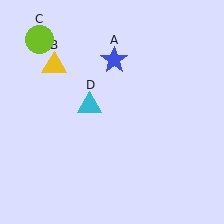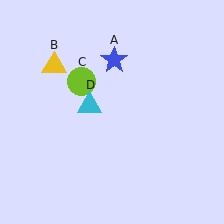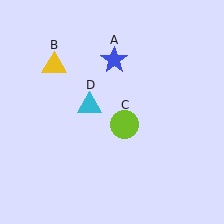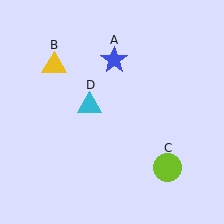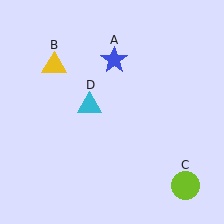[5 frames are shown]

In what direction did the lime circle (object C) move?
The lime circle (object C) moved down and to the right.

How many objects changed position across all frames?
1 object changed position: lime circle (object C).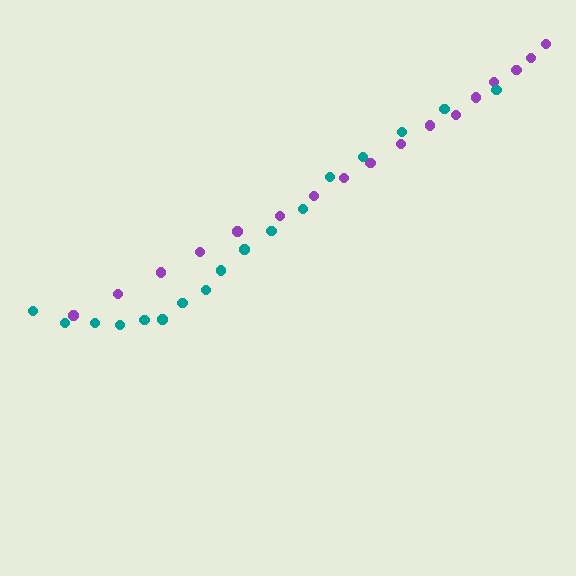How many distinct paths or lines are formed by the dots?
There are 2 distinct paths.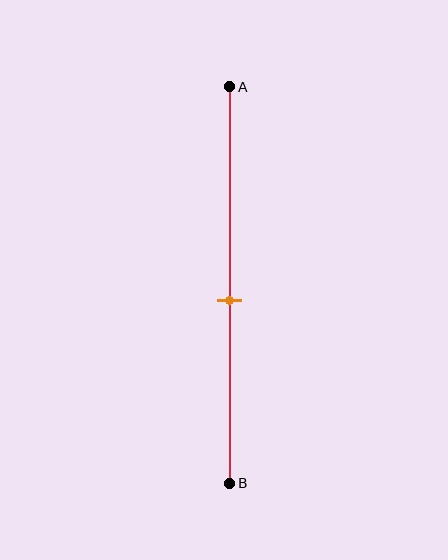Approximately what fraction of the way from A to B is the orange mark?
The orange mark is approximately 55% of the way from A to B.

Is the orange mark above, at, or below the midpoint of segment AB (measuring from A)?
The orange mark is below the midpoint of segment AB.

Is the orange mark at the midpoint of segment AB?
No, the mark is at about 55% from A, not at the 50% midpoint.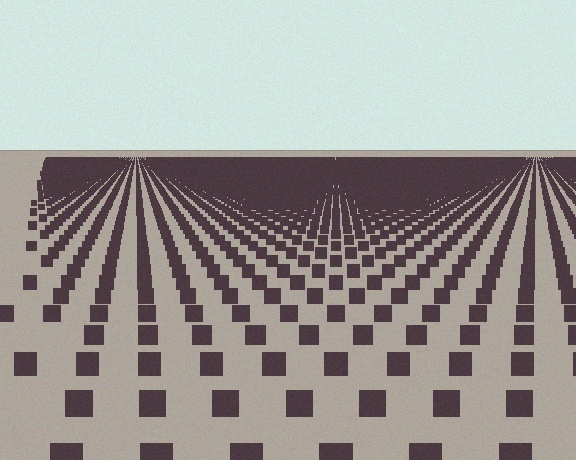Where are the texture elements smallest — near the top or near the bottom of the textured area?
Near the top.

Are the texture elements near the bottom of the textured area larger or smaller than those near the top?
Larger. Near the bottom, elements are closer to the viewer and appear at a bigger on-screen size.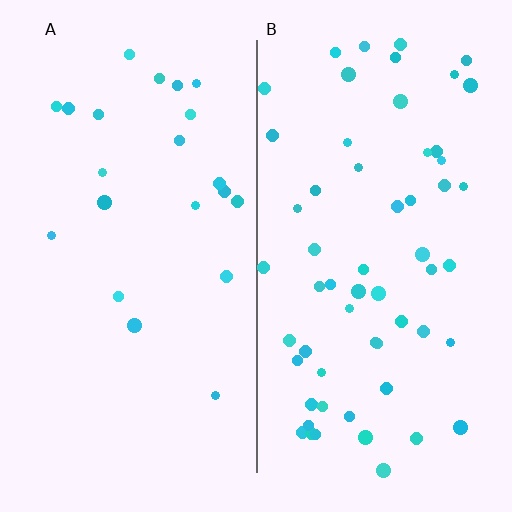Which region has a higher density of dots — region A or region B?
B (the right).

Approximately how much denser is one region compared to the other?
Approximately 2.7× — region B over region A.